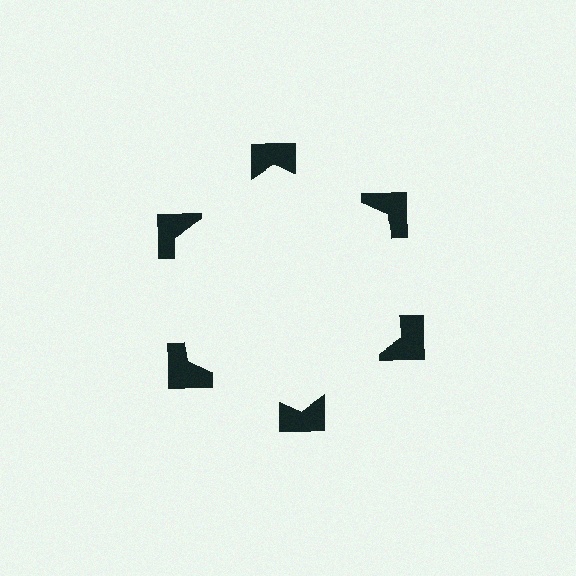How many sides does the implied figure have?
6 sides.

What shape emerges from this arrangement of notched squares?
An illusory hexagon — its edges are inferred from the aligned wedge cuts in the notched squares, not physically drawn.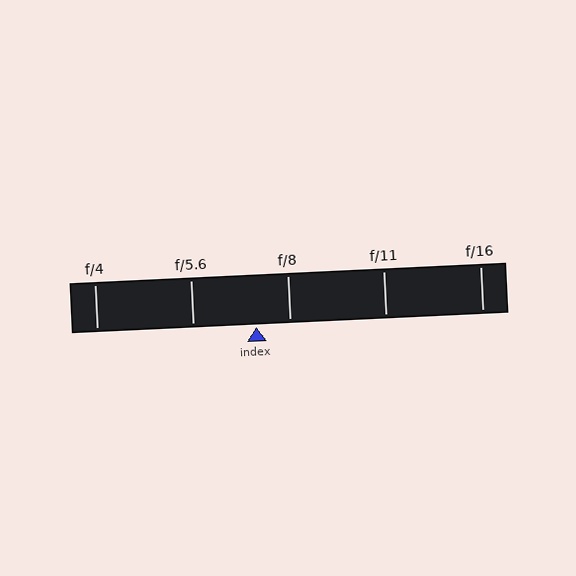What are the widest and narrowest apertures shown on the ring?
The widest aperture shown is f/4 and the narrowest is f/16.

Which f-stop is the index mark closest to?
The index mark is closest to f/8.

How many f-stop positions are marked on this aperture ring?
There are 5 f-stop positions marked.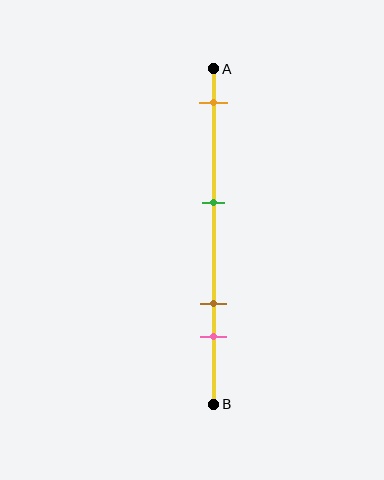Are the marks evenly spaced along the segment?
No, the marks are not evenly spaced.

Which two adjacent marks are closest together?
The brown and pink marks are the closest adjacent pair.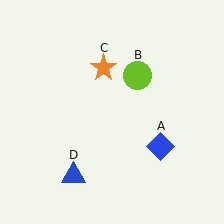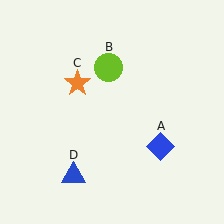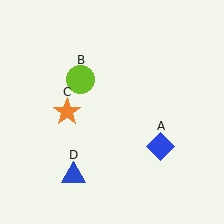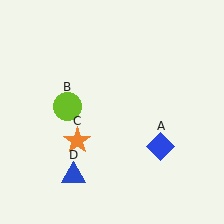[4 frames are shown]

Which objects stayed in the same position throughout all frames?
Blue diamond (object A) and blue triangle (object D) remained stationary.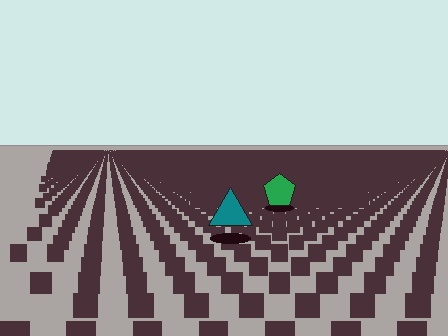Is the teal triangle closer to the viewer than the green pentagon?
Yes. The teal triangle is closer — you can tell from the texture gradient: the ground texture is coarser near it.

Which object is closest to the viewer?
The teal triangle is closest. The texture marks near it are larger and more spread out.